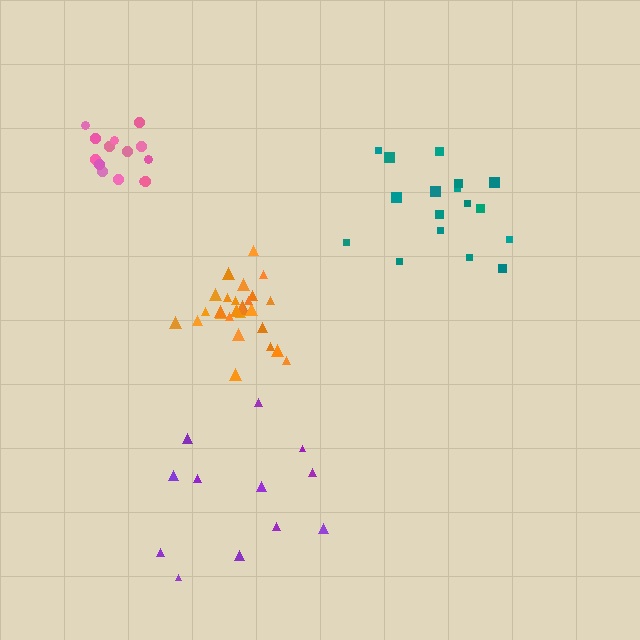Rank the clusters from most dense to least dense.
orange, pink, teal, purple.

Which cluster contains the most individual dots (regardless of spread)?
Orange (27).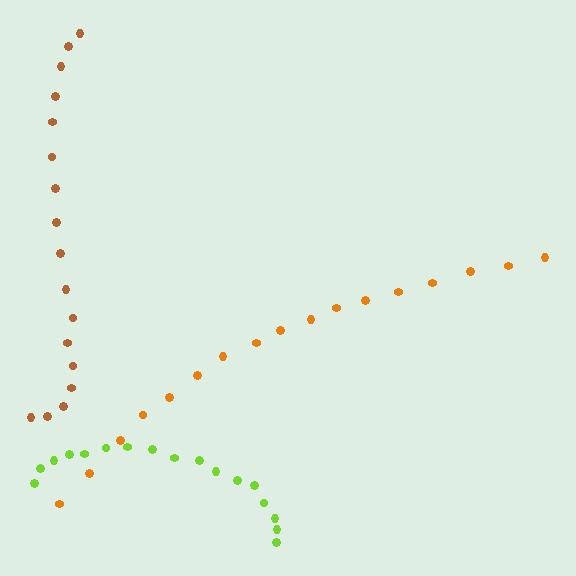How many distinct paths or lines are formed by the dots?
There are 3 distinct paths.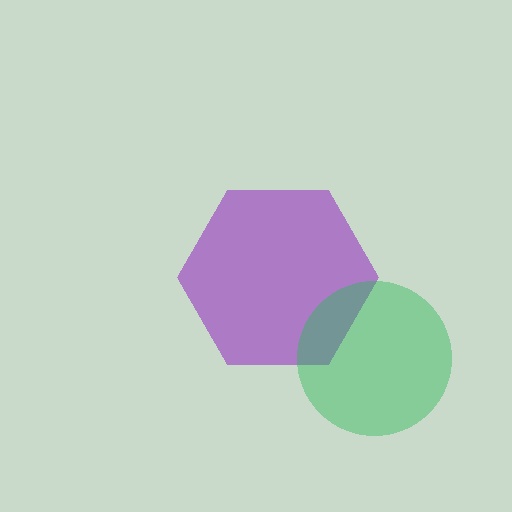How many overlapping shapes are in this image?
There are 2 overlapping shapes in the image.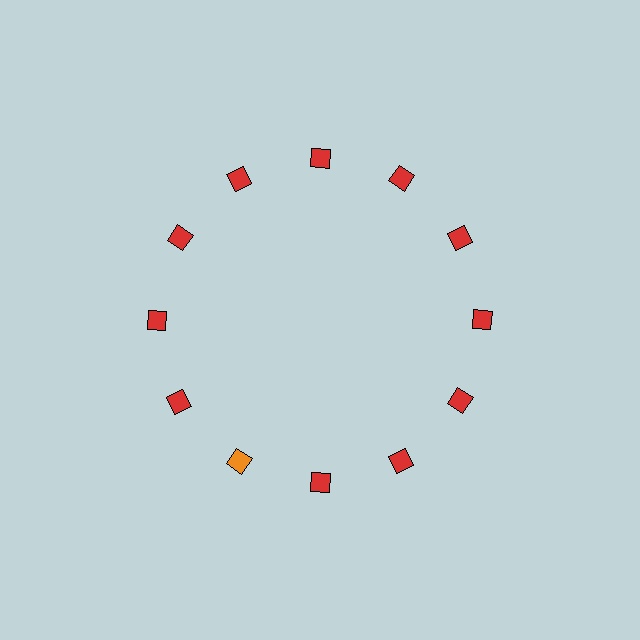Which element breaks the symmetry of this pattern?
The orange square at roughly the 7 o'clock position breaks the symmetry. All other shapes are red squares.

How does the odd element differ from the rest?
It has a different color: orange instead of red.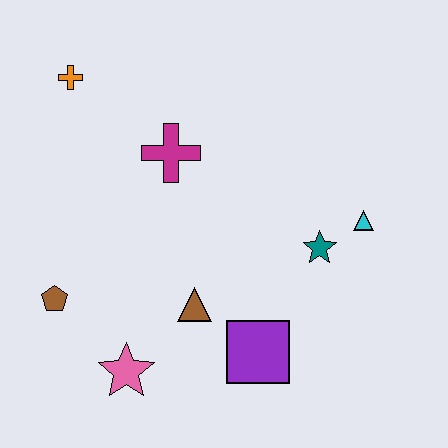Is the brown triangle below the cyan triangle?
Yes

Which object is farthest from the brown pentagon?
The cyan triangle is farthest from the brown pentagon.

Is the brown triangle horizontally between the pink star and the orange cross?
No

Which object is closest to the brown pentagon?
The pink star is closest to the brown pentagon.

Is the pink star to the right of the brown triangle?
No